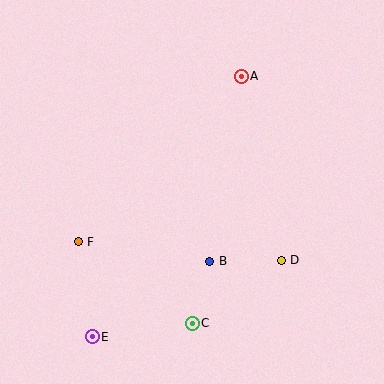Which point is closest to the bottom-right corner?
Point D is closest to the bottom-right corner.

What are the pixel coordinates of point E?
Point E is at (93, 337).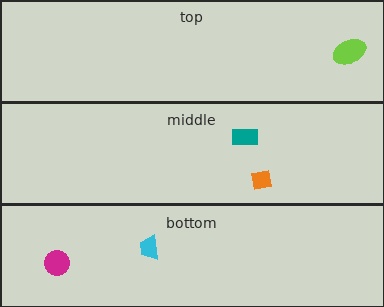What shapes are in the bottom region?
The cyan trapezoid, the magenta circle.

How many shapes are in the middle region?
2.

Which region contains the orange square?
The middle region.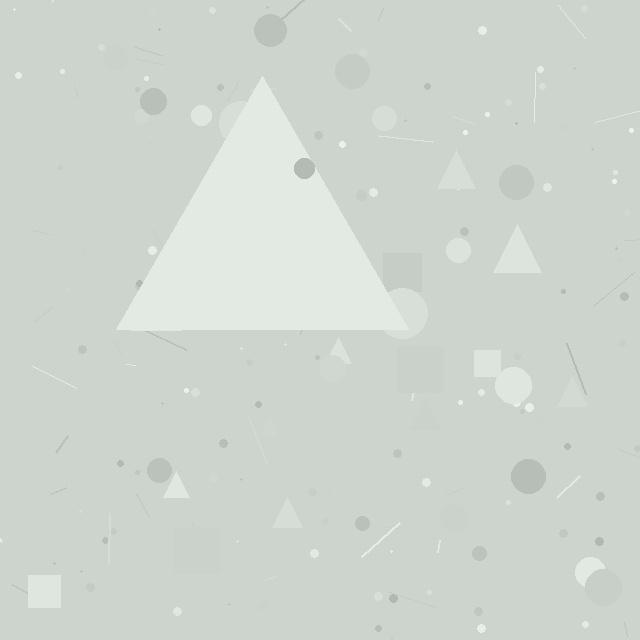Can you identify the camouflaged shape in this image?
The camouflaged shape is a triangle.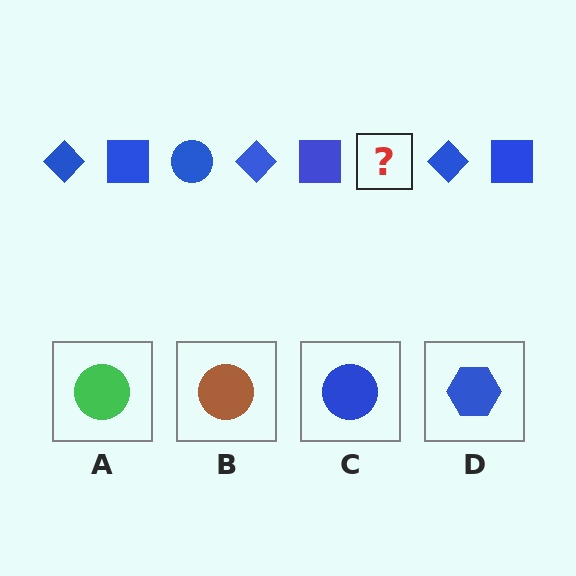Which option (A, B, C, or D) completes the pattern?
C.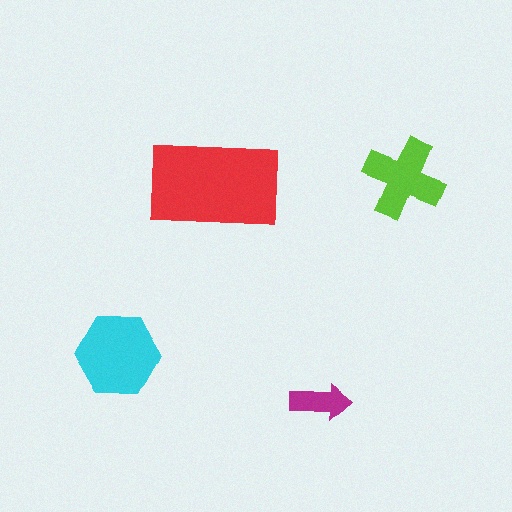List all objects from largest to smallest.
The red rectangle, the cyan hexagon, the lime cross, the magenta arrow.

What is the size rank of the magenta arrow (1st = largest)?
4th.